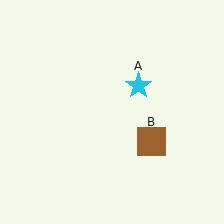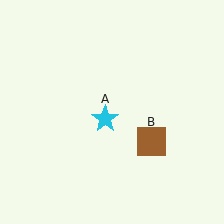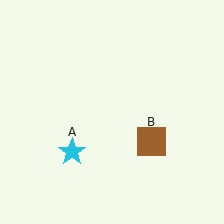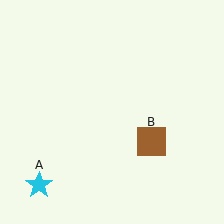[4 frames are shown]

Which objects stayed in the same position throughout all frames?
Brown square (object B) remained stationary.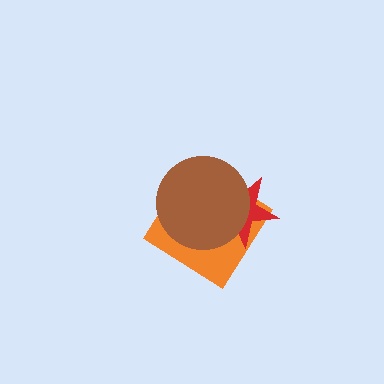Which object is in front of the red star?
The brown circle is in front of the red star.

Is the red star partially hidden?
Yes, it is partially covered by another shape.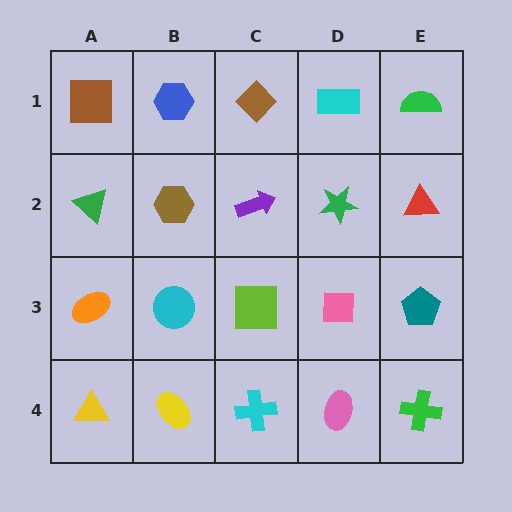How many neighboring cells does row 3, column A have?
3.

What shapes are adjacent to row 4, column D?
A pink square (row 3, column D), a cyan cross (row 4, column C), a green cross (row 4, column E).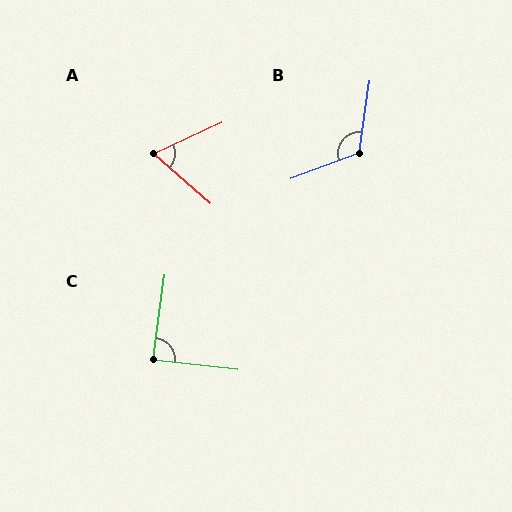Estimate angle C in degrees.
Approximately 89 degrees.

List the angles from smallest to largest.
A (66°), C (89°), B (119°).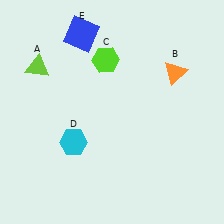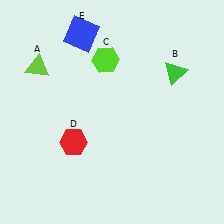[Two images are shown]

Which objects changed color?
B changed from orange to green. D changed from cyan to red.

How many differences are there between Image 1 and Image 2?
There are 2 differences between the two images.